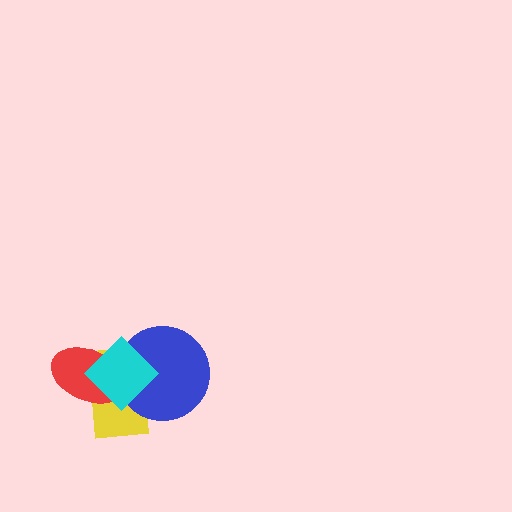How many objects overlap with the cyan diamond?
3 objects overlap with the cyan diamond.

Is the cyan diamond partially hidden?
No, no other shape covers it.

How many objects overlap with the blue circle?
3 objects overlap with the blue circle.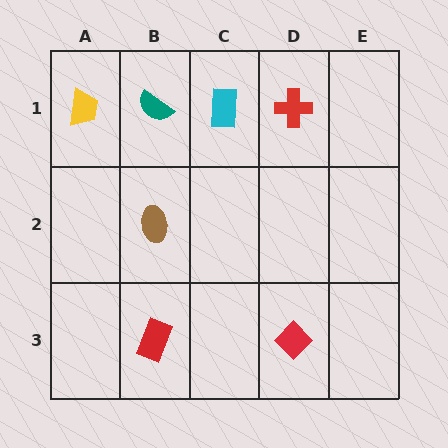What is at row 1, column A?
A yellow trapezoid.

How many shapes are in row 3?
2 shapes.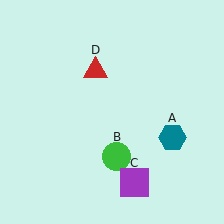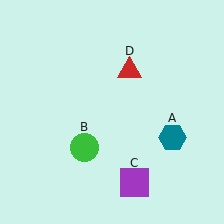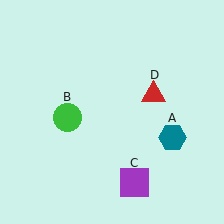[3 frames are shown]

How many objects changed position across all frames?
2 objects changed position: green circle (object B), red triangle (object D).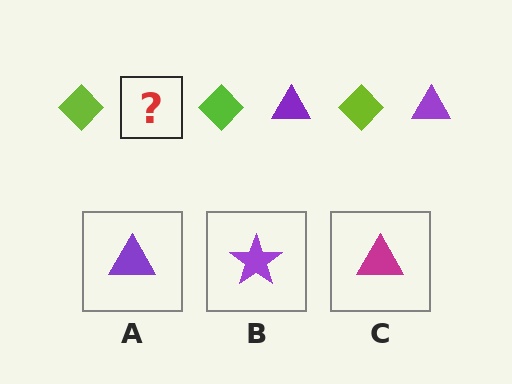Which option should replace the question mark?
Option A.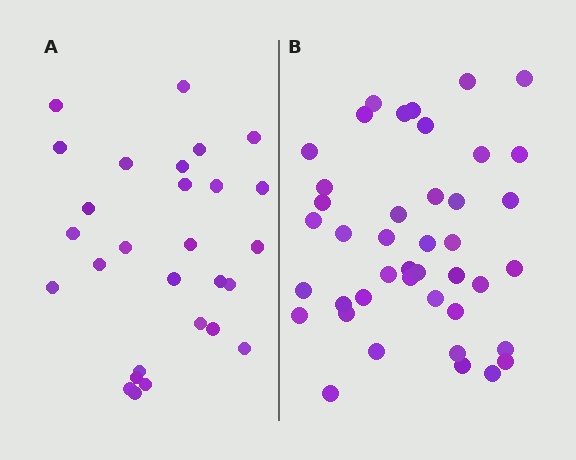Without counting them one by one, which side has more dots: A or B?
Region B (the right region) has more dots.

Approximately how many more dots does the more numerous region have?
Region B has approximately 15 more dots than region A.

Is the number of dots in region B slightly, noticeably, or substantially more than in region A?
Region B has substantially more. The ratio is roughly 1.5 to 1.